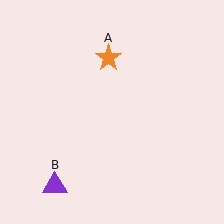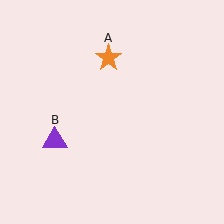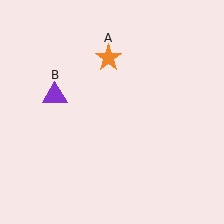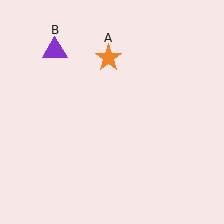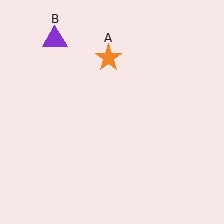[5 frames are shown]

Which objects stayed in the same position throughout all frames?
Orange star (object A) remained stationary.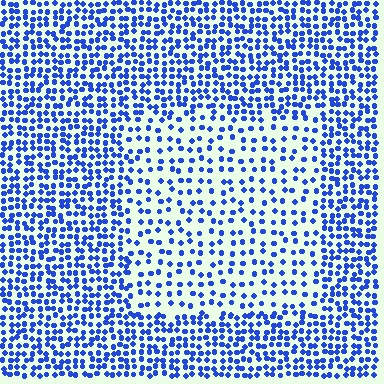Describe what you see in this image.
The image contains small blue elements arranged at two different densities. A rectangle-shaped region is visible where the elements are less densely packed than the surrounding area.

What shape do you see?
I see a rectangle.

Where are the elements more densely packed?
The elements are more densely packed outside the rectangle boundary.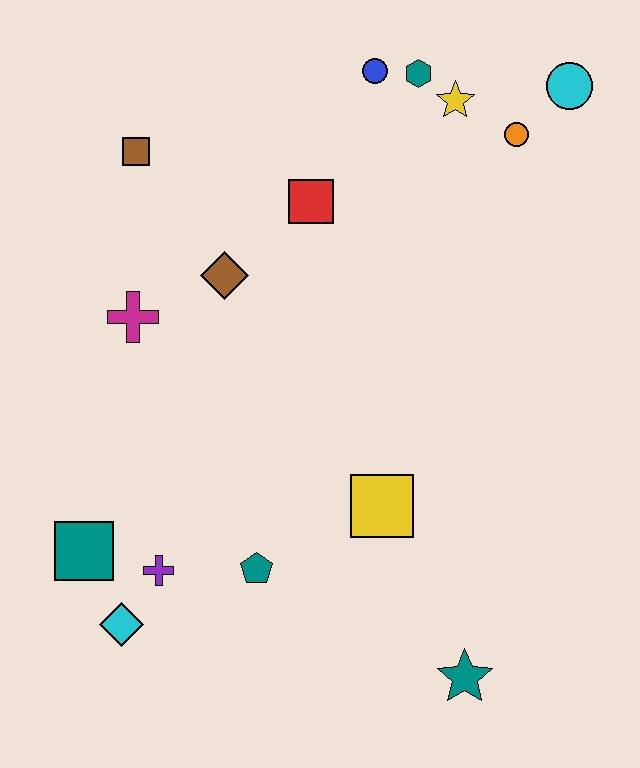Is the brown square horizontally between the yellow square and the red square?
No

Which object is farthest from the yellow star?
The cyan diamond is farthest from the yellow star.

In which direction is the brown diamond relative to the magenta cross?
The brown diamond is to the right of the magenta cross.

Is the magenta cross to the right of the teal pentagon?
No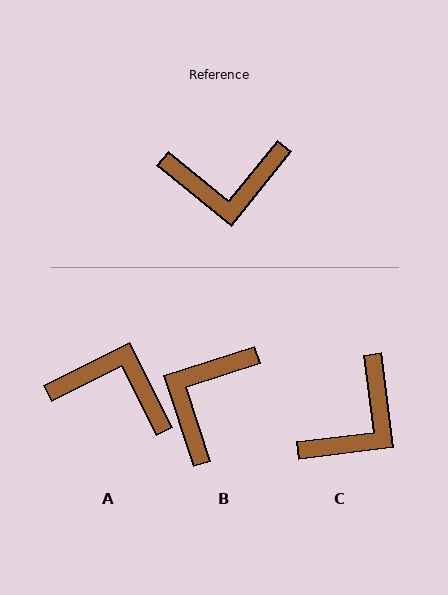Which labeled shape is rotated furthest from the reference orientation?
A, about 156 degrees away.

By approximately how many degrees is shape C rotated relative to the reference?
Approximately 46 degrees counter-clockwise.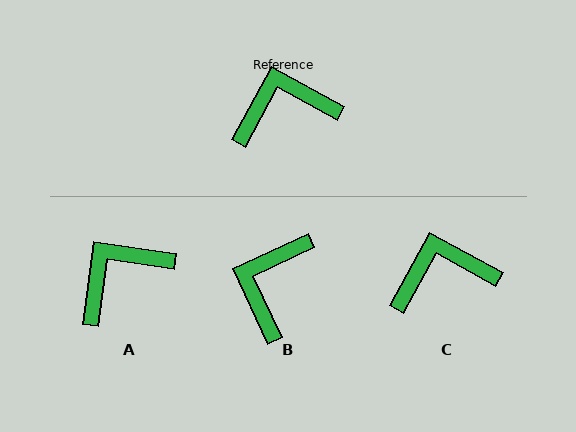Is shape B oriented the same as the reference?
No, it is off by about 53 degrees.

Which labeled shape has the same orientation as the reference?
C.